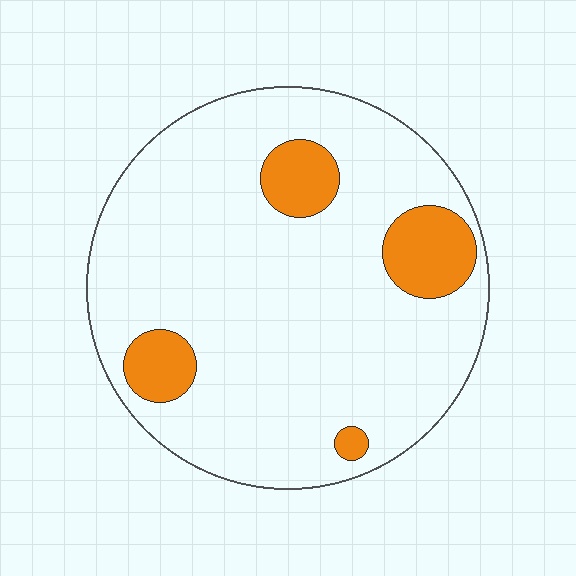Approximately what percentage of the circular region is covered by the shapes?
Approximately 15%.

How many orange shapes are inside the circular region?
4.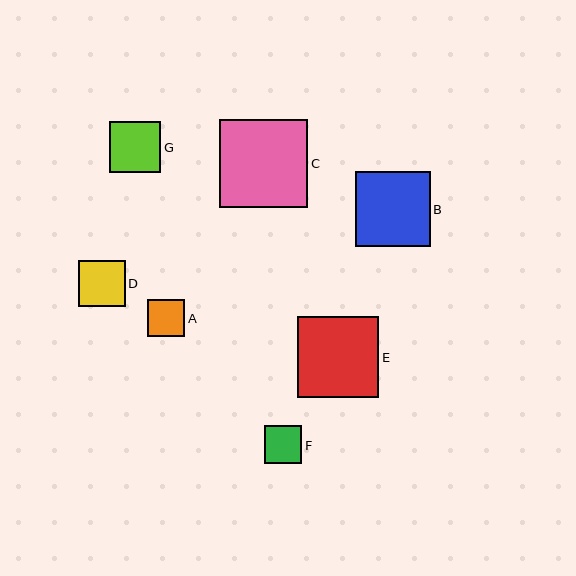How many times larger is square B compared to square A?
Square B is approximately 2.0 times the size of square A.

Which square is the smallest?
Square A is the smallest with a size of approximately 37 pixels.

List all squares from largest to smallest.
From largest to smallest: C, E, B, G, D, F, A.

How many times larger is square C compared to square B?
Square C is approximately 1.2 times the size of square B.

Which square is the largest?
Square C is the largest with a size of approximately 88 pixels.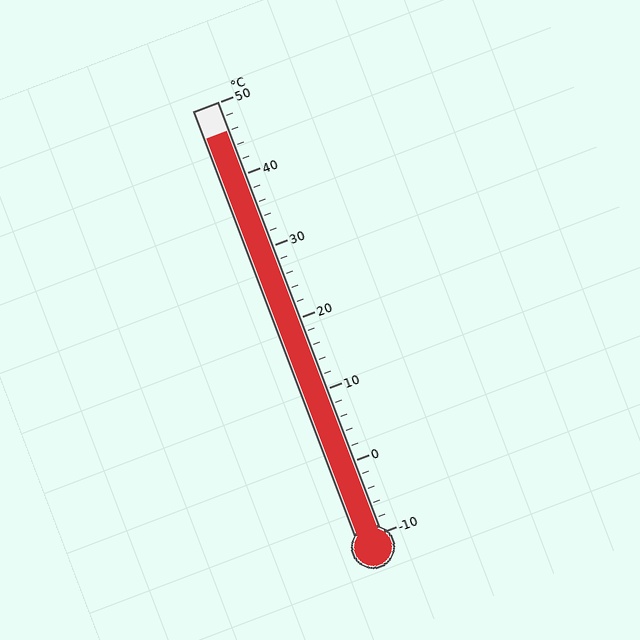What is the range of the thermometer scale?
The thermometer scale ranges from -10°C to 50°C.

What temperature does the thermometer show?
The thermometer shows approximately 46°C.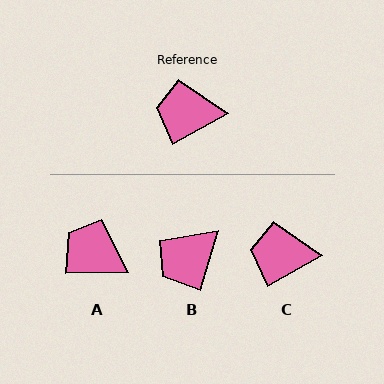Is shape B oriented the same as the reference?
No, it is off by about 45 degrees.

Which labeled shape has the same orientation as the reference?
C.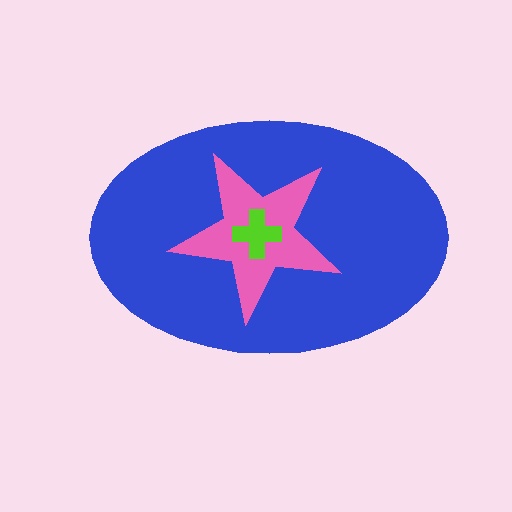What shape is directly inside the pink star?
The lime cross.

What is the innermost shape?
The lime cross.